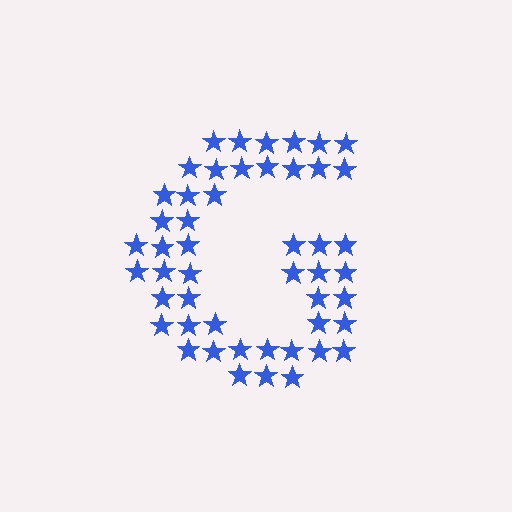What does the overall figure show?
The overall figure shows the letter G.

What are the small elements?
The small elements are stars.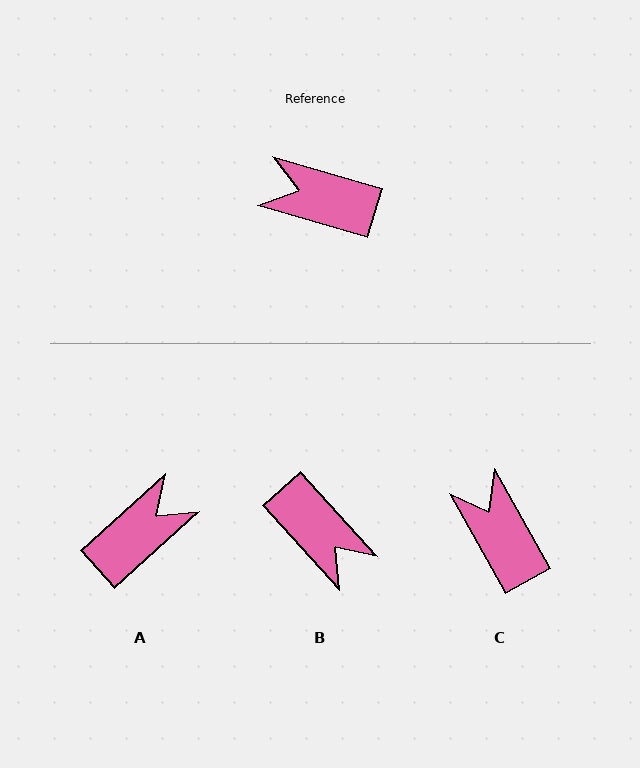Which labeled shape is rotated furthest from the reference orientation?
B, about 148 degrees away.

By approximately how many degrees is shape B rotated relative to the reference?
Approximately 148 degrees counter-clockwise.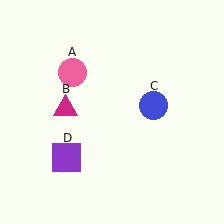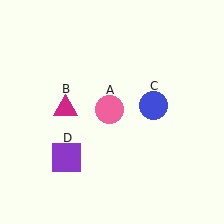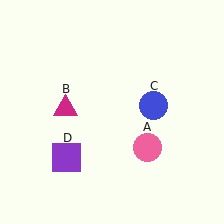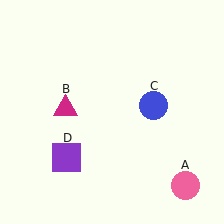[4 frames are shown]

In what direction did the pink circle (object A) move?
The pink circle (object A) moved down and to the right.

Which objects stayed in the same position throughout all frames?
Magenta triangle (object B) and blue circle (object C) and purple square (object D) remained stationary.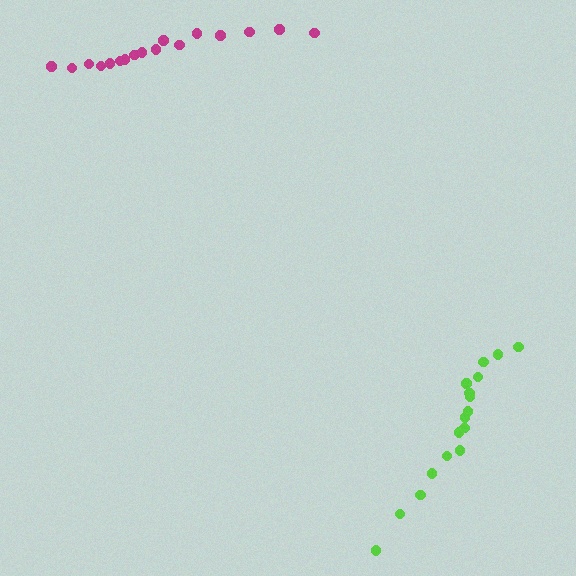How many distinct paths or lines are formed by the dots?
There are 2 distinct paths.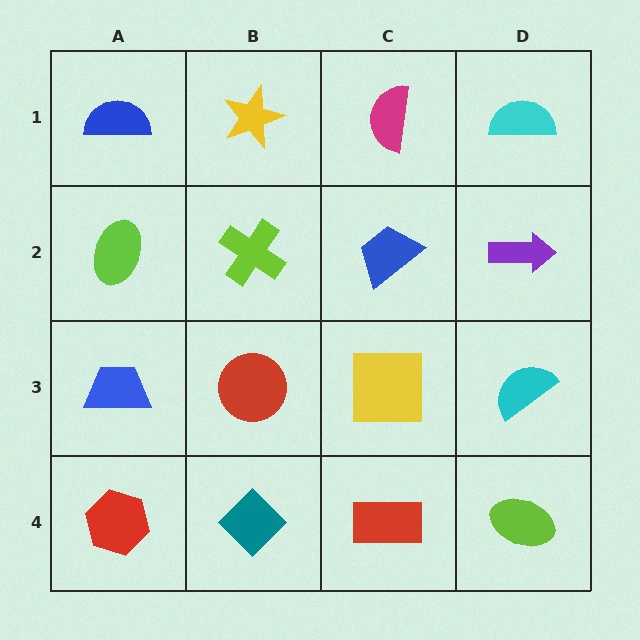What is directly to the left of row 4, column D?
A red rectangle.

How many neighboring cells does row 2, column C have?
4.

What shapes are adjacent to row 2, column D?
A cyan semicircle (row 1, column D), a cyan semicircle (row 3, column D), a blue trapezoid (row 2, column C).